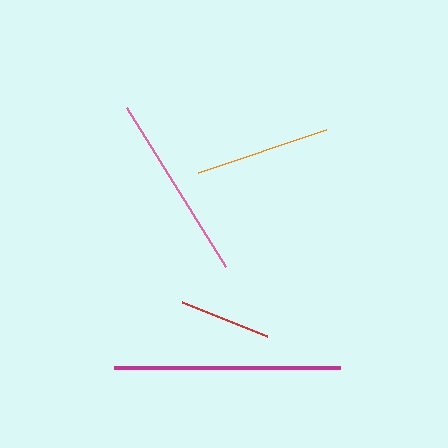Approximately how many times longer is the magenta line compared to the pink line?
The magenta line is approximately 1.2 times the length of the pink line.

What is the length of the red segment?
The red segment is approximately 91 pixels long.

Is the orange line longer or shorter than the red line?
The orange line is longer than the red line.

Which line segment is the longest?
The magenta line is the longest at approximately 226 pixels.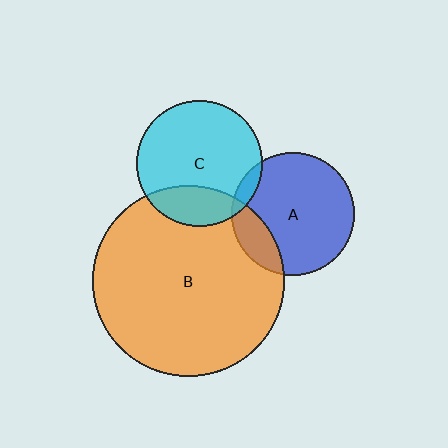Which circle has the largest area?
Circle B (orange).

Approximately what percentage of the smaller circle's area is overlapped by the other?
Approximately 20%.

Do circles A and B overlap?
Yes.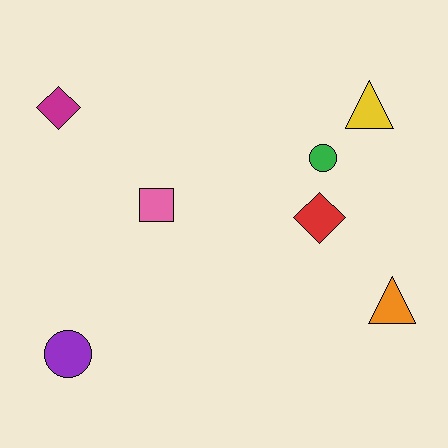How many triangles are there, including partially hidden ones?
There are 2 triangles.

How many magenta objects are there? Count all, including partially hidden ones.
There is 1 magenta object.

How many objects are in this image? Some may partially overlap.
There are 7 objects.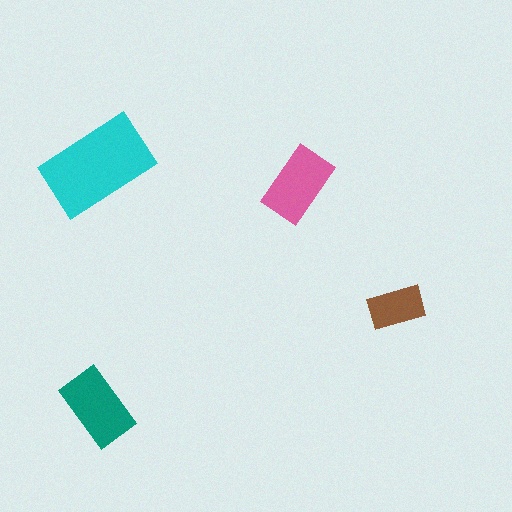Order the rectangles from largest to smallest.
the cyan one, the teal one, the pink one, the brown one.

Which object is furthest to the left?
The cyan rectangle is leftmost.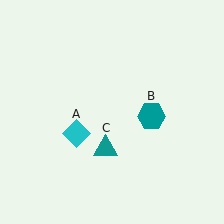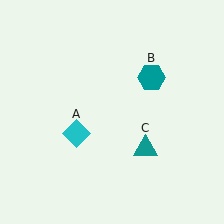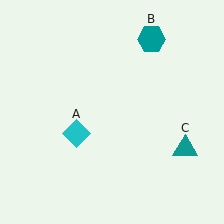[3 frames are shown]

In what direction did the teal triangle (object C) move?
The teal triangle (object C) moved right.